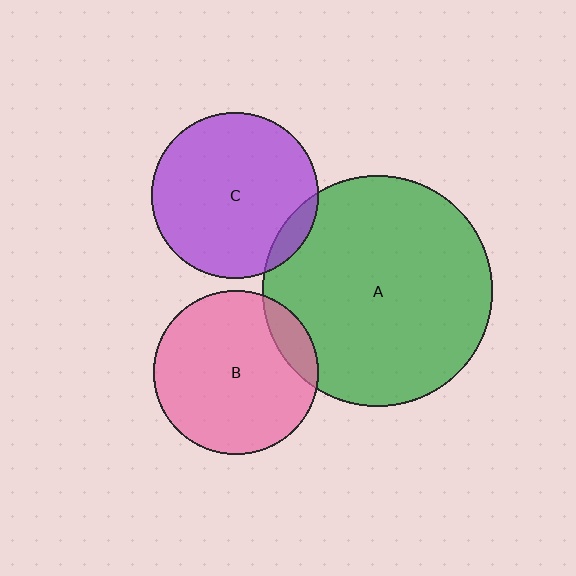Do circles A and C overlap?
Yes.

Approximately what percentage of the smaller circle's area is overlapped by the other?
Approximately 10%.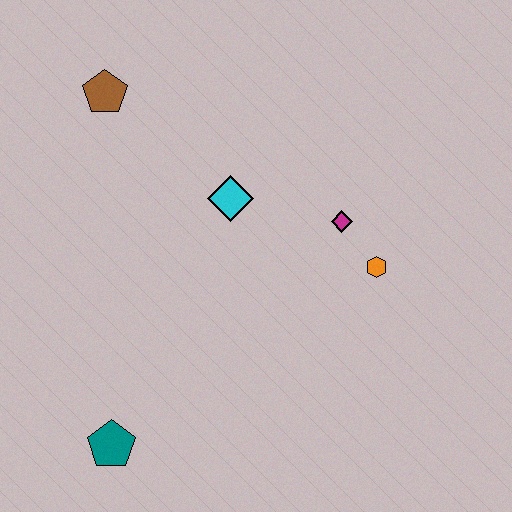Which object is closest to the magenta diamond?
The orange hexagon is closest to the magenta diamond.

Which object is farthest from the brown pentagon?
The teal pentagon is farthest from the brown pentagon.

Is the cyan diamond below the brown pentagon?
Yes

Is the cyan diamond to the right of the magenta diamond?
No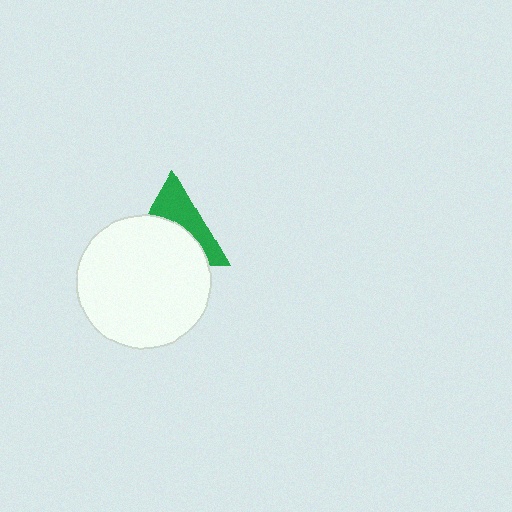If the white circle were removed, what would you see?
You would see the complete green triangle.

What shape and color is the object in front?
The object in front is a white circle.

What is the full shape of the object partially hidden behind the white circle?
The partially hidden object is a green triangle.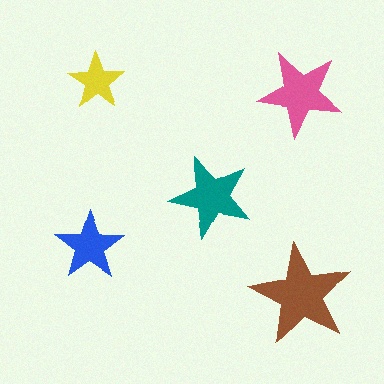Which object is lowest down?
The brown star is bottommost.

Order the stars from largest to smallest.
the brown one, the pink one, the teal one, the blue one, the yellow one.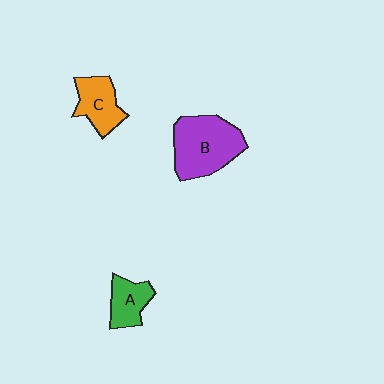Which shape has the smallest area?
Shape A (green).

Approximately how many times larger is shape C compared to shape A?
Approximately 1.2 times.